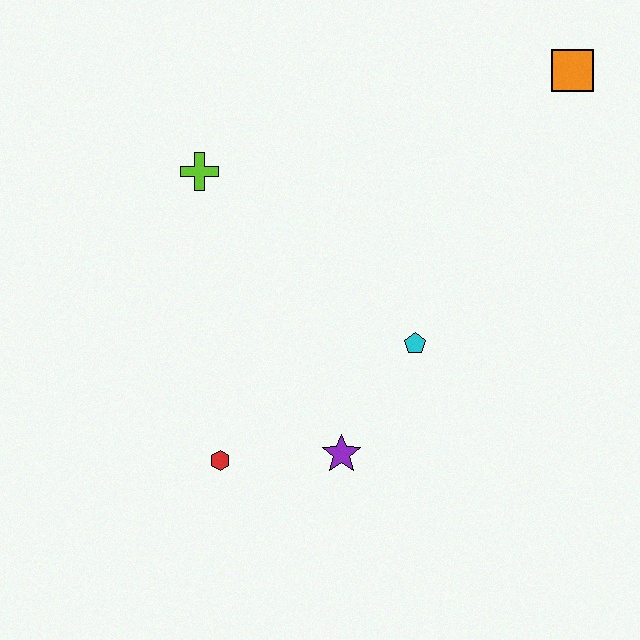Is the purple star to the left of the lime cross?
No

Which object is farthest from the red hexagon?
The orange square is farthest from the red hexagon.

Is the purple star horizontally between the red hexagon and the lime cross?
No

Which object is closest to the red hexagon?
The purple star is closest to the red hexagon.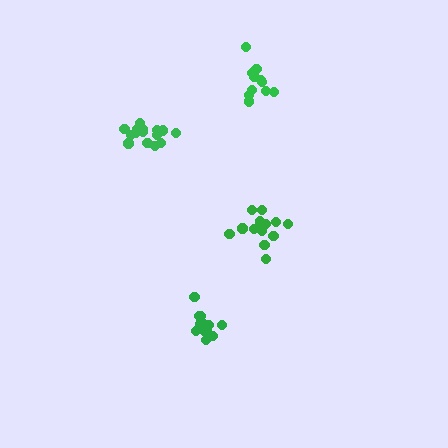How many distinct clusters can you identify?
There are 4 distinct clusters.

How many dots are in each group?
Group 1: 13 dots, Group 2: 14 dots, Group 3: 16 dots, Group 4: 11 dots (54 total).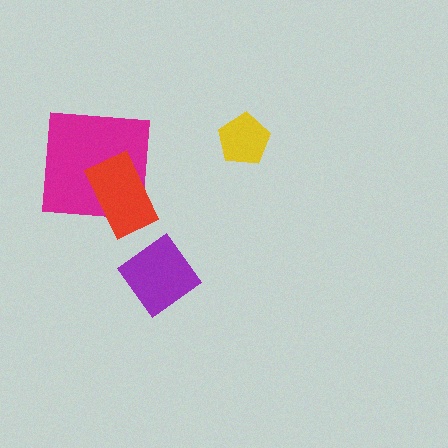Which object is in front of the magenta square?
The red rectangle is in front of the magenta square.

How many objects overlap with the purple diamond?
0 objects overlap with the purple diamond.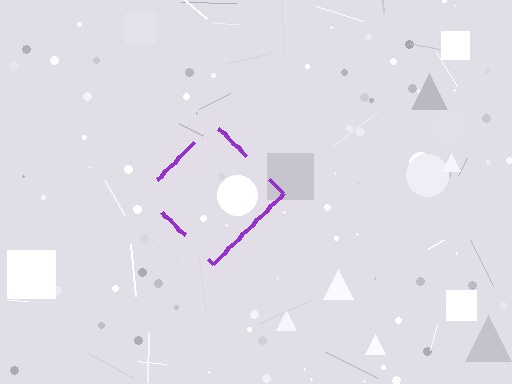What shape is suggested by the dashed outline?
The dashed outline suggests a diamond.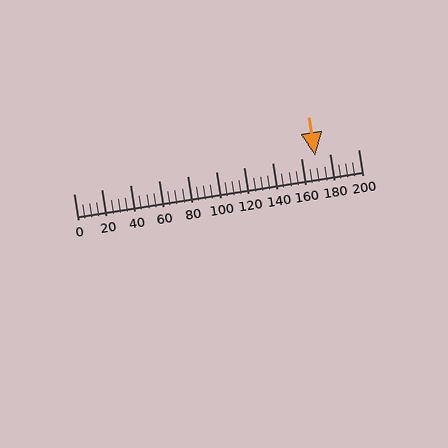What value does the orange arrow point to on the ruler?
The orange arrow points to approximately 170.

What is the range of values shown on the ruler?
The ruler shows values from 0 to 200.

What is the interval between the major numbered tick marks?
The major tick marks are spaced 20 units apart.